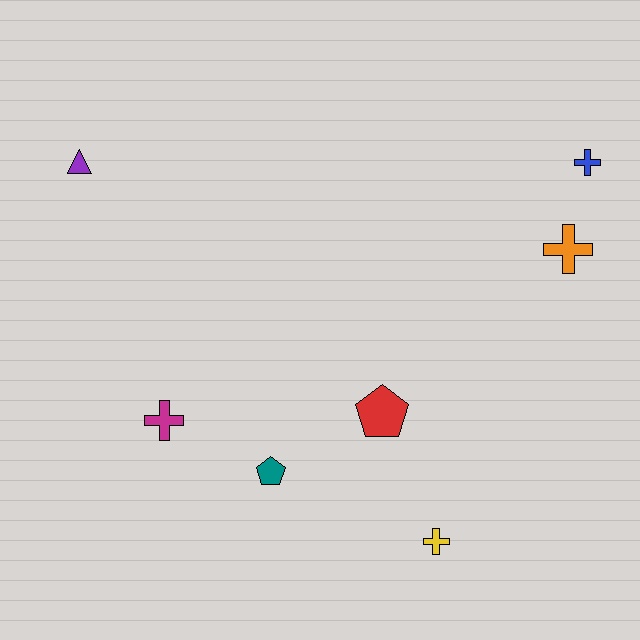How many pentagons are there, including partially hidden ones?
There are 2 pentagons.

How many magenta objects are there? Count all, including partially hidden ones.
There is 1 magenta object.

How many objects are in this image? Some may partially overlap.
There are 7 objects.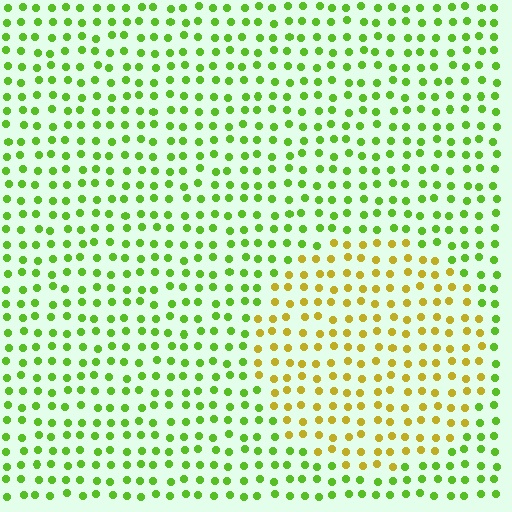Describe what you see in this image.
The image is filled with small lime elements in a uniform arrangement. A circle-shaped region is visible where the elements are tinted to a slightly different hue, forming a subtle color boundary.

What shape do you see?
I see a circle.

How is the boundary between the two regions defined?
The boundary is defined purely by a slight shift in hue (about 47 degrees). Spacing, size, and orientation are identical on both sides.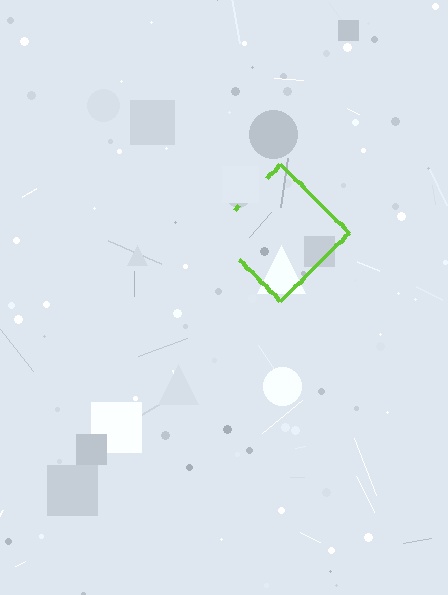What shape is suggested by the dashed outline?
The dashed outline suggests a diamond.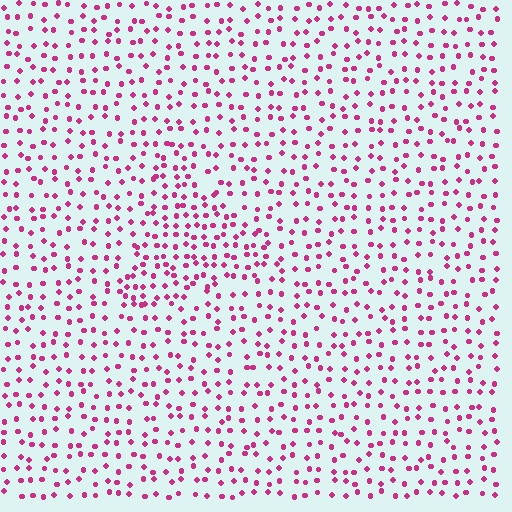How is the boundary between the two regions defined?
The boundary is defined by a change in element density (approximately 1.6x ratio). All elements are the same color, size, and shape.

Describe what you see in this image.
The image contains small magenta elements arranged at two different densities. A triangle-shaped region is visible where the elements are more densely packed than the surrounding area.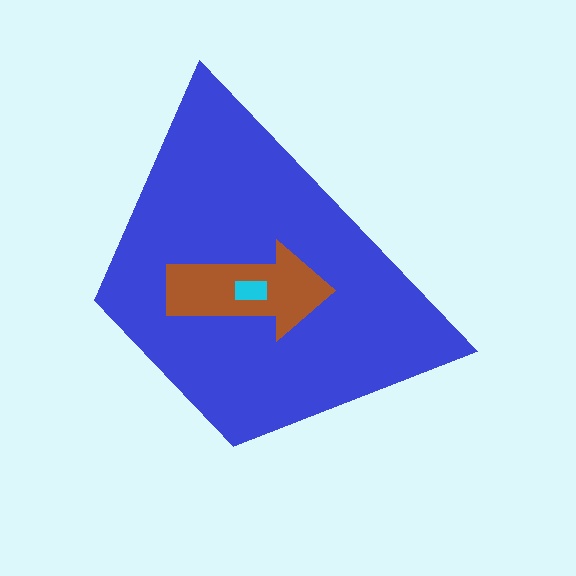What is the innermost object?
The cyan rectangle.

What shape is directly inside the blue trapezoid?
The brown arrow.